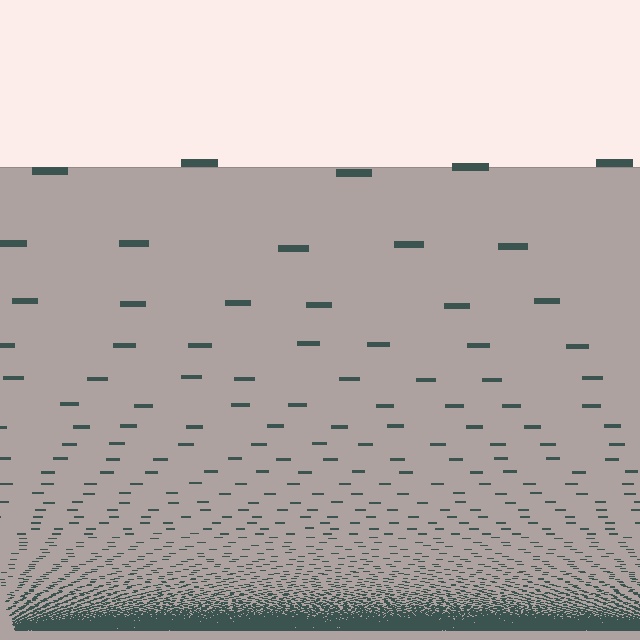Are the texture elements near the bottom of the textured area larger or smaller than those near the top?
Smaller. The gradient is inverted — elements near the bottom are smaller and denser.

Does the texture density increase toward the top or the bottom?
Density increases toward the bottom.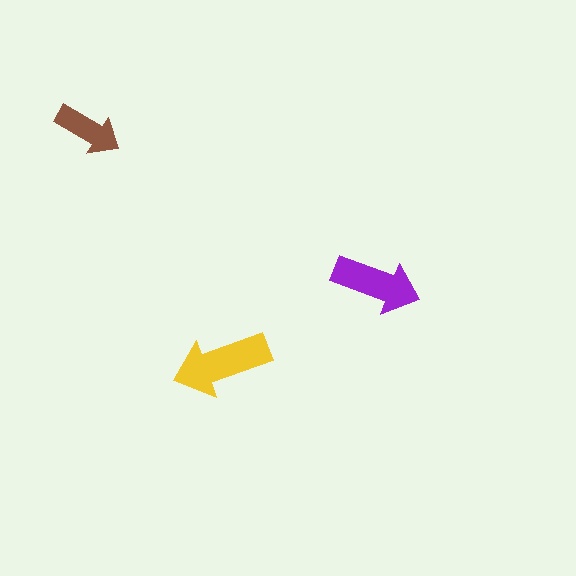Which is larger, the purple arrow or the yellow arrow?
The yellow one.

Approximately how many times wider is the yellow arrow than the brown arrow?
About 1.5 times wider.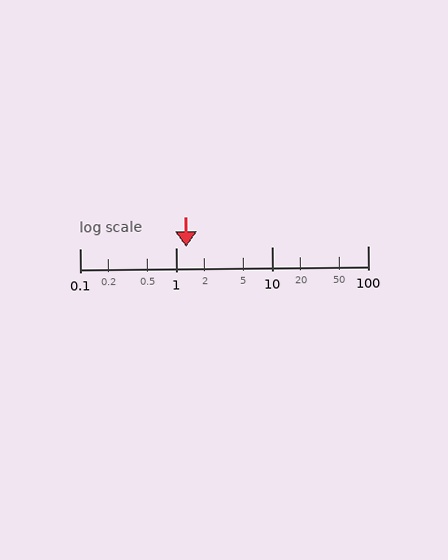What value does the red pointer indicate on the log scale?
The pointer indicates approximately 1.3.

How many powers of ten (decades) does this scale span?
The scale spans 3 decades, from 0.1 to 100.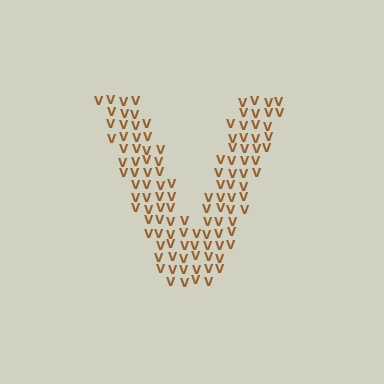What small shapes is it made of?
It is made of small letter V's.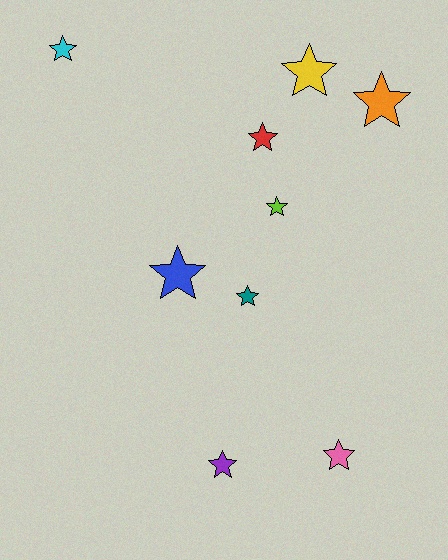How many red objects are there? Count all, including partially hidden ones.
There is 1 red object.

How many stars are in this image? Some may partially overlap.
There are 9 stars.